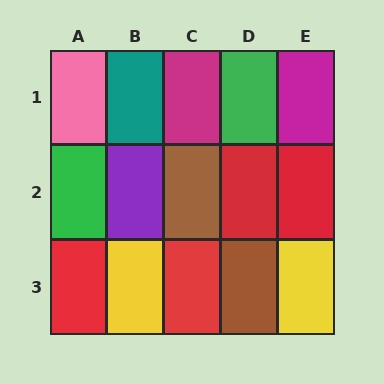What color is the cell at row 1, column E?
Magenta.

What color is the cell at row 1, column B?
Teal.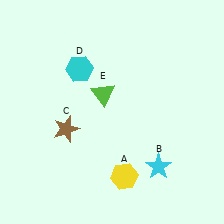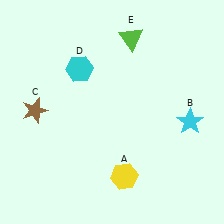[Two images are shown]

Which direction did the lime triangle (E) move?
The lime triangle (E) moved up.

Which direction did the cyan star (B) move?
The cyan star (B) moved up.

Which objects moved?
The objects that moved are: the cyan star (B), the brown star (C), the lime triangle (E).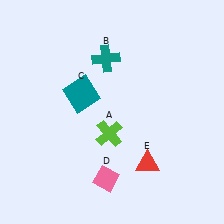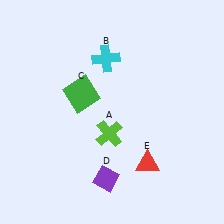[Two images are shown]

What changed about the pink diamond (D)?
In Image 1, D is pink. In Image 2, it changed to purple.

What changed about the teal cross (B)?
In Image 1, B is teal. In Image 2, it changed to cyan.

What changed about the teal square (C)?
In Image 1, C is teal. In Image 2, it changed to green.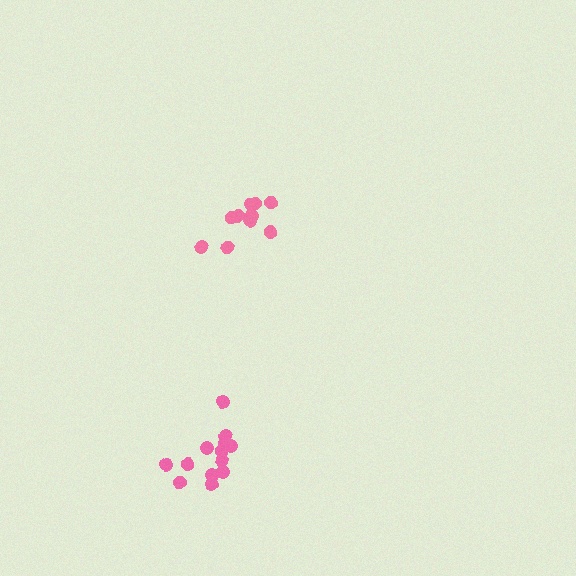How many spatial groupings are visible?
There are 2 spatial groupings.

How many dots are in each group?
Group 1: 10 dots, Group 2: 13 dots (23 total).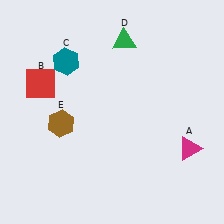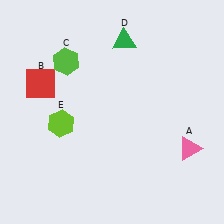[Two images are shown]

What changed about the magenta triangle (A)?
In Image 1, A is magenta. In Image 2, it changed to pink.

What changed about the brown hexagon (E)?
In Image 1, E is brown. In Image 2, it changed to lime.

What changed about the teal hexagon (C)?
In Image 1, C is teal. In Image 2, it changed to lime.